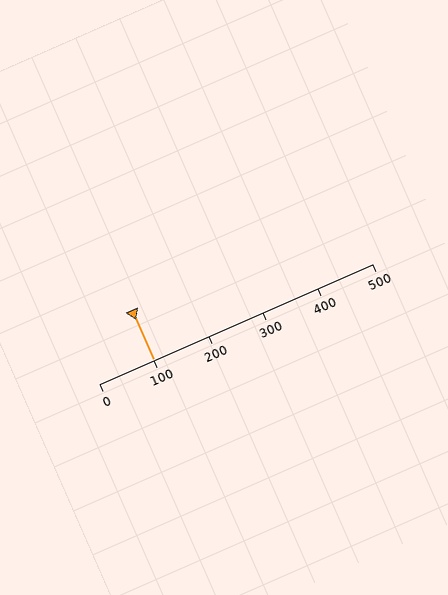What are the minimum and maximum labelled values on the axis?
The axis runs from 0 to 500.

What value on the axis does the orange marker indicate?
The marker indicates approximately 100.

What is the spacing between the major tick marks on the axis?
The major ticks are spaced 100 apart.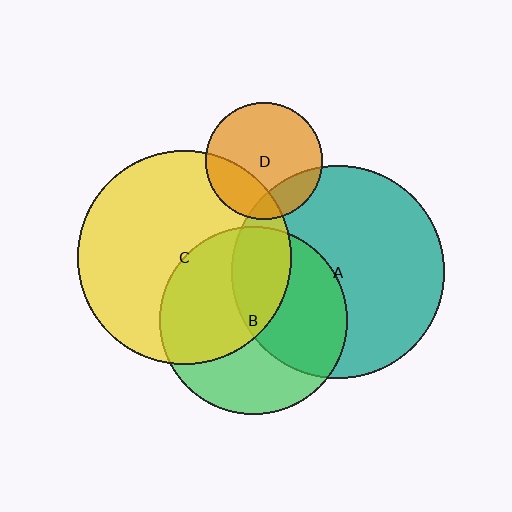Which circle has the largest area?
Circle C (yellow).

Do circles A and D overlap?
Yes.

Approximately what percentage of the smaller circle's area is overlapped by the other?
Approximately 20%.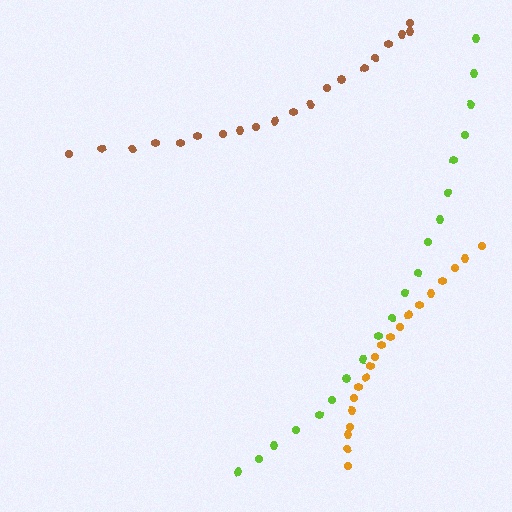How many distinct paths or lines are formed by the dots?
There are 3 distinct paths.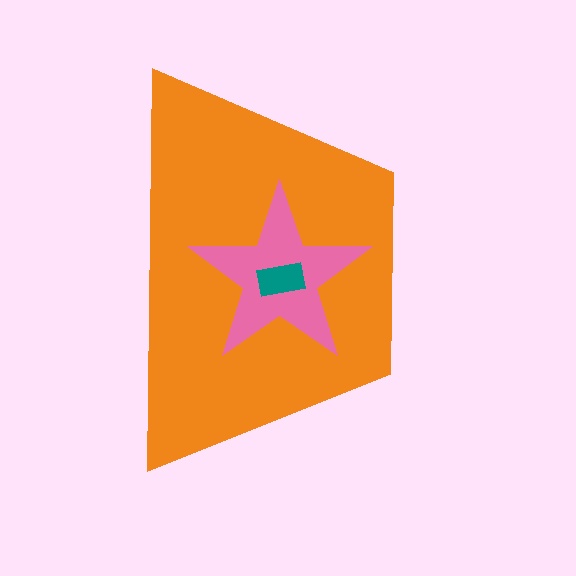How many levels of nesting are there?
3.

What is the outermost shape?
The orange trapezoid.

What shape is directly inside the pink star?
The teal rectangle.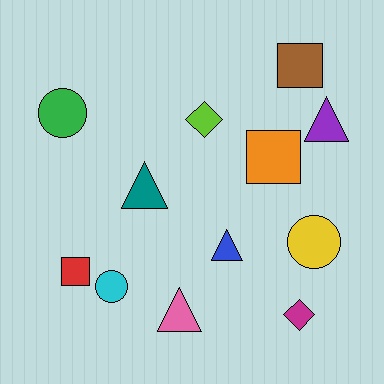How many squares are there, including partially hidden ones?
There are 3 squares.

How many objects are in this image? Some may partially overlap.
There are 12 objects.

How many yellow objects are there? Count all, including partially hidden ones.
There is 1 yellow object.